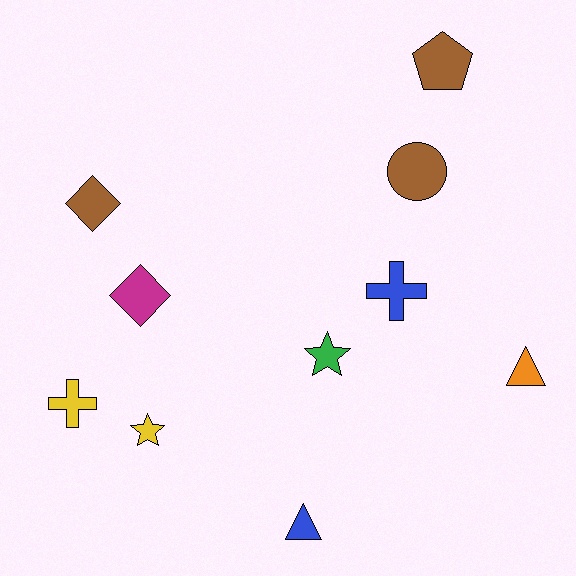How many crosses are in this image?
There are 2 crosses.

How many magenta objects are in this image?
There is 1 magenta object.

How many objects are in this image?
There are 10 objects.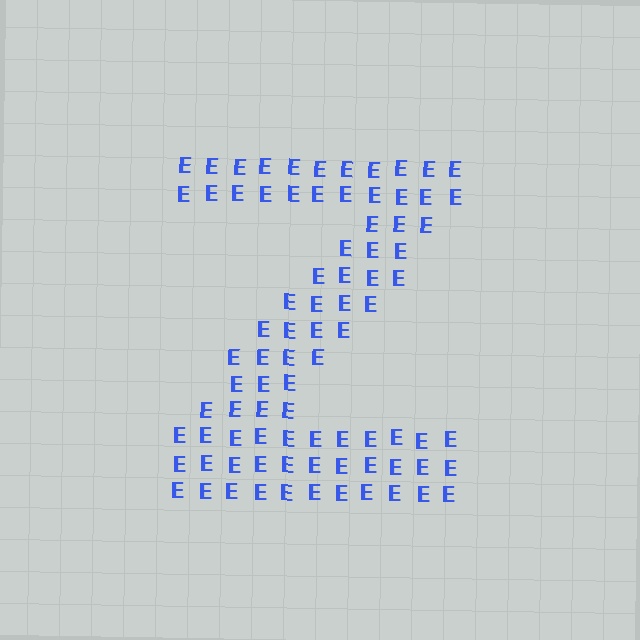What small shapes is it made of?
It is made of small letter E's.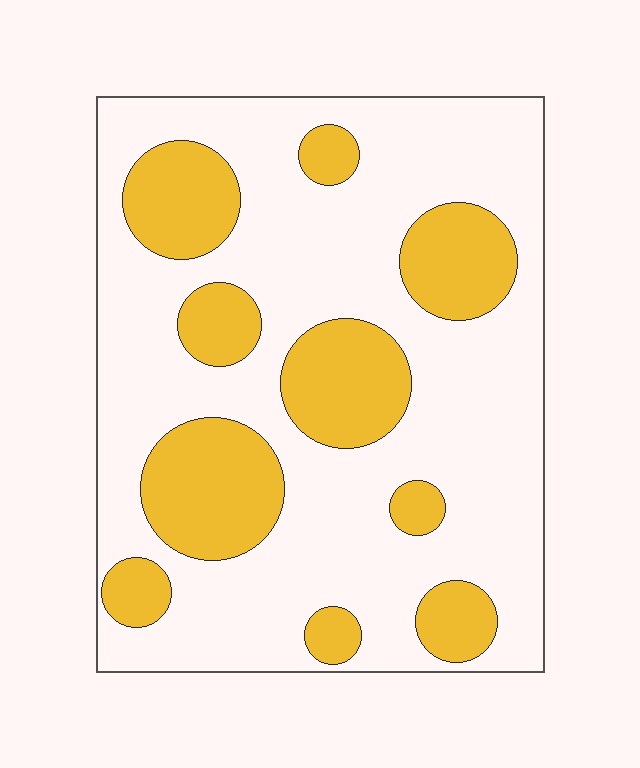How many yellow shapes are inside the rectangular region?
10.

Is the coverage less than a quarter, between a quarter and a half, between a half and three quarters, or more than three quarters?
Between a quarter and a half.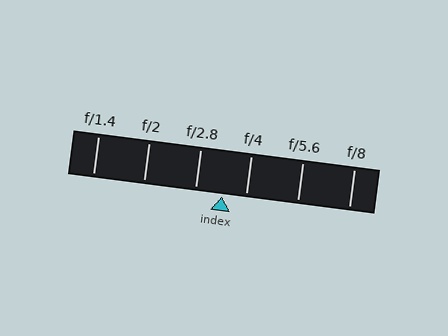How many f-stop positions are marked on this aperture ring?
There are 6 f-stop positions marked.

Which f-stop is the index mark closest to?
The index mark is closest to f/4.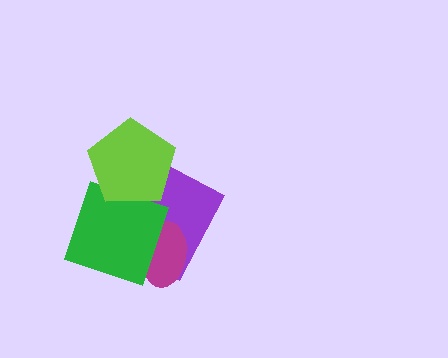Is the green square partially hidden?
Yes, it is partially covered by another shape.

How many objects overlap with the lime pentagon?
2 objects overlap with the lime pentagon.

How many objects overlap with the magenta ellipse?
2 objects overlap with the magenta ellipse.